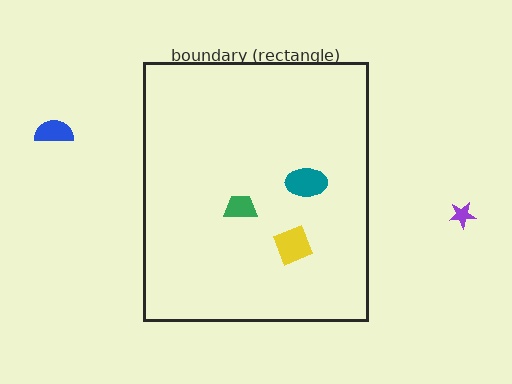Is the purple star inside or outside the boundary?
Outside.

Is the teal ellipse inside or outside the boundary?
Inside.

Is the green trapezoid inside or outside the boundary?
Inside.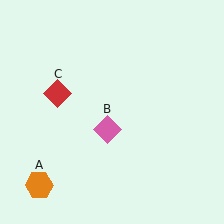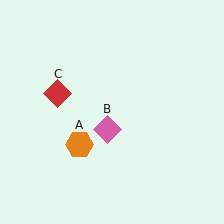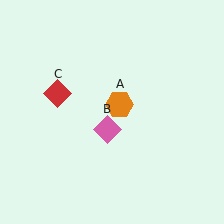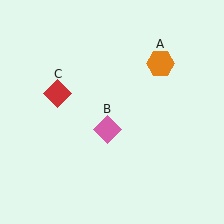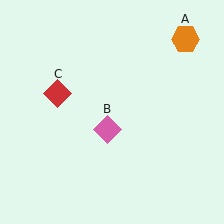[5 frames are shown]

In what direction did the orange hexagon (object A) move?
The orange hexagon (object A) moved up and to the right.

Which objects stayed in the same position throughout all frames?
Pink diamond (object B) and red diamond (object C) remained stationary.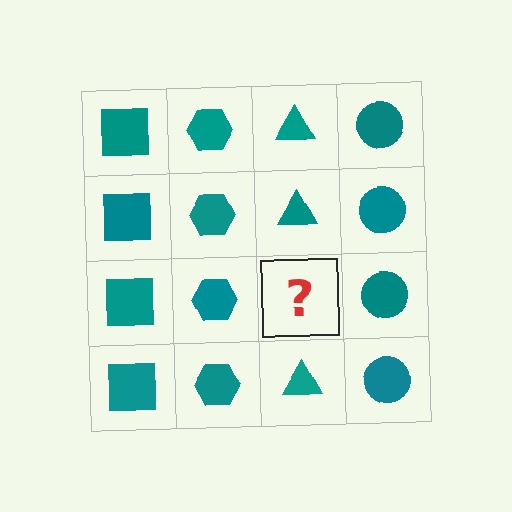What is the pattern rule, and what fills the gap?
The rule is that each column has a consistent shape. The gap should be filled with a teal triangle.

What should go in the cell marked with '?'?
The missing cell should contain a teal triangle.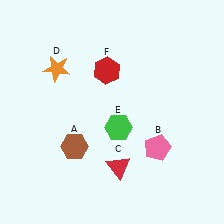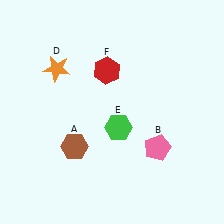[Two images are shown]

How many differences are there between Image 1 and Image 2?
There is 1 difference between the two images.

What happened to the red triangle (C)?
The red triangle (C) was removed in Image 2. It was in the bottom-right area of Image 1.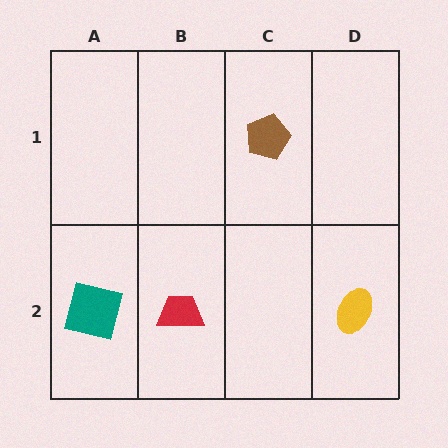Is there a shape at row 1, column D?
No, that cell is empty.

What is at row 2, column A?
A teal square.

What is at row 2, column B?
A red trapezoid.